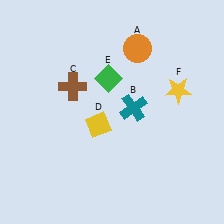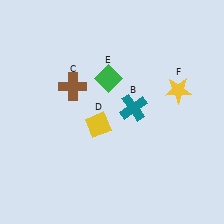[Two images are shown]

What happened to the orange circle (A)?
The orange circle (A) was removed in Image 2. It was in the top-right area of Image 1.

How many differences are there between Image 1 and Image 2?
There is 1 difference between the two images.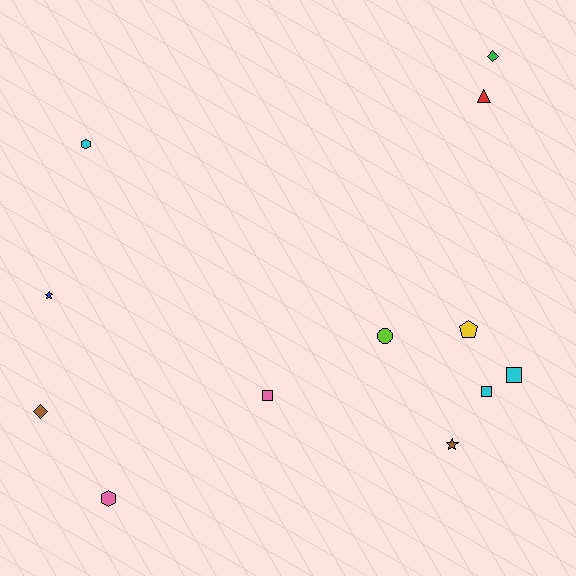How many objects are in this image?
There are 12 objects.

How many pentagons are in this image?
There is 1 pentagon.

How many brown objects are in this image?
There are 2 brown objects.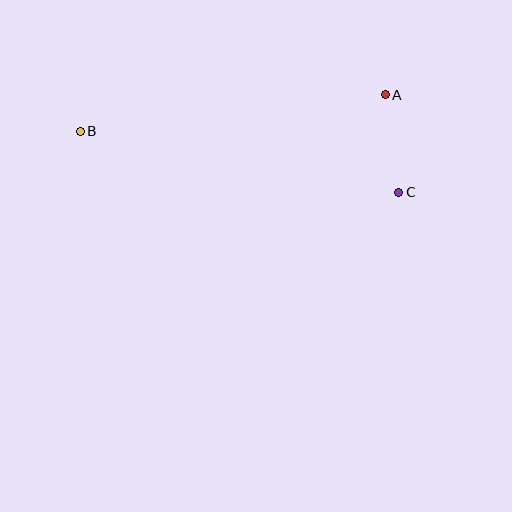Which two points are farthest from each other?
Points B and C are farthest from each other.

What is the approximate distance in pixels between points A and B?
The distance between A and B is approximately 307 pixels.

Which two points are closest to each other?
Points A and C are closest to each other.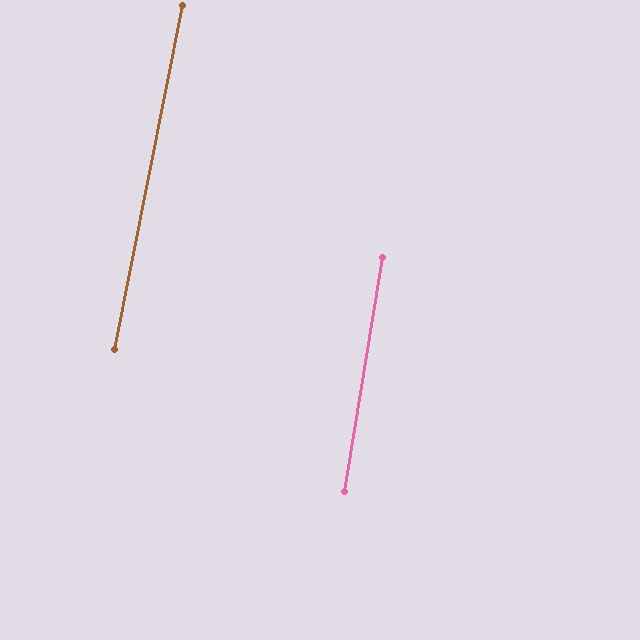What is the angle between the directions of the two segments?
Approximately 2 degrees.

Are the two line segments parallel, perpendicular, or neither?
Parallel — their directions differ by only 1.8°.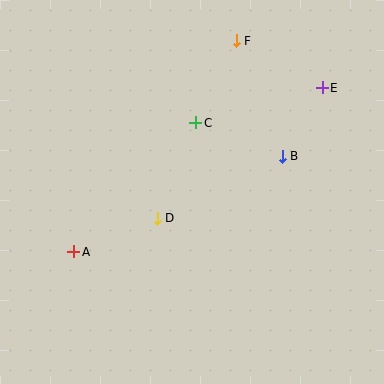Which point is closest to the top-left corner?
Point C is closest to the top-left corner.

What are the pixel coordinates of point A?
Point A is at (74, 252).